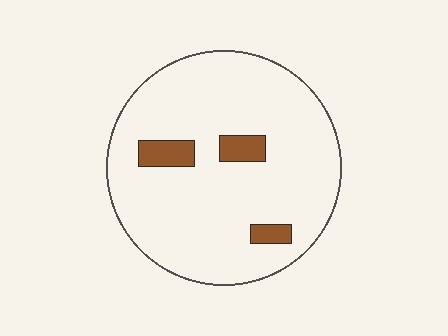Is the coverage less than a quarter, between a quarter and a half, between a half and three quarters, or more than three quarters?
Less than a quarter.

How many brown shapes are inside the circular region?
3.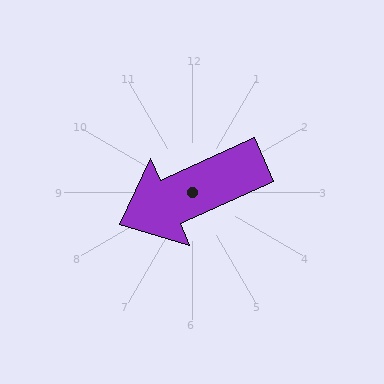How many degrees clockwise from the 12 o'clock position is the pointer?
Approximately 246 degrees.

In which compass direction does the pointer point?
Southwest.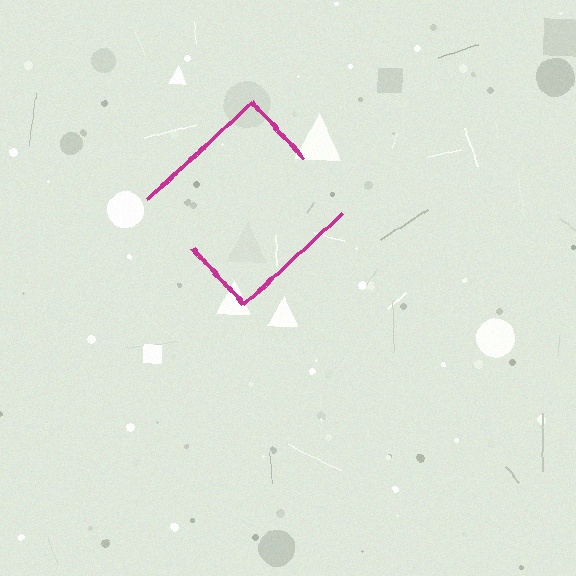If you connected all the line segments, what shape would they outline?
They would outline a diamond.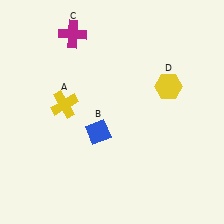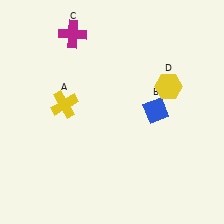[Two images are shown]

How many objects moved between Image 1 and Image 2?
1 object moved between the two images.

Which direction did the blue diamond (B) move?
The blue diamond (B) moved right.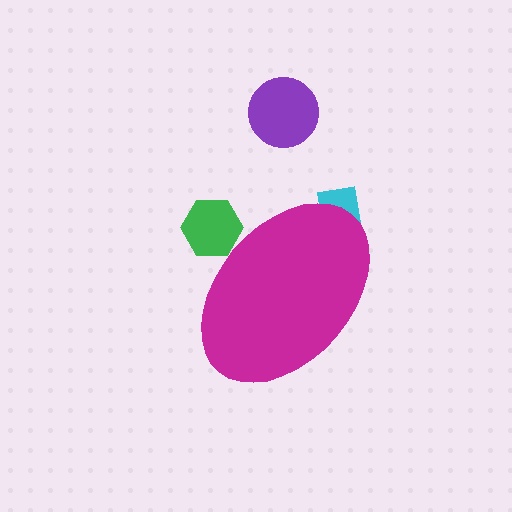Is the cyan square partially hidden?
Yes, the cyan square is partially hidden behind the magenta ellipse.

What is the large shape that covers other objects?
A magenta ellipse.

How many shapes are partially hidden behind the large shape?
2 shapes are partially hidden.